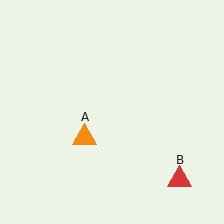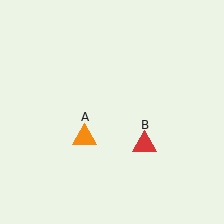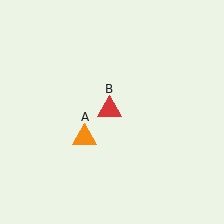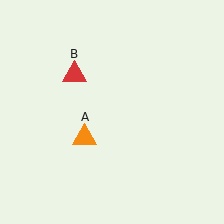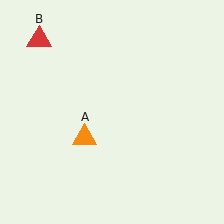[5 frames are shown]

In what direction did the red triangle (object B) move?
The red triangle (object B) moved up and to the left.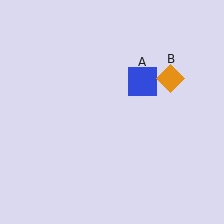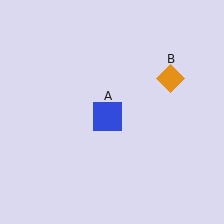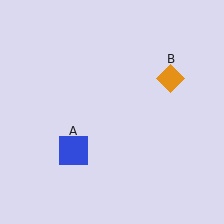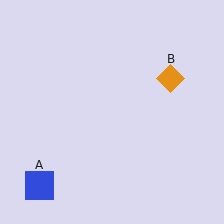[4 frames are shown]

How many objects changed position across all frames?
1 object changed position: blue square (object A).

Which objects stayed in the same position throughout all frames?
Orange diamond (object B) remained stationary.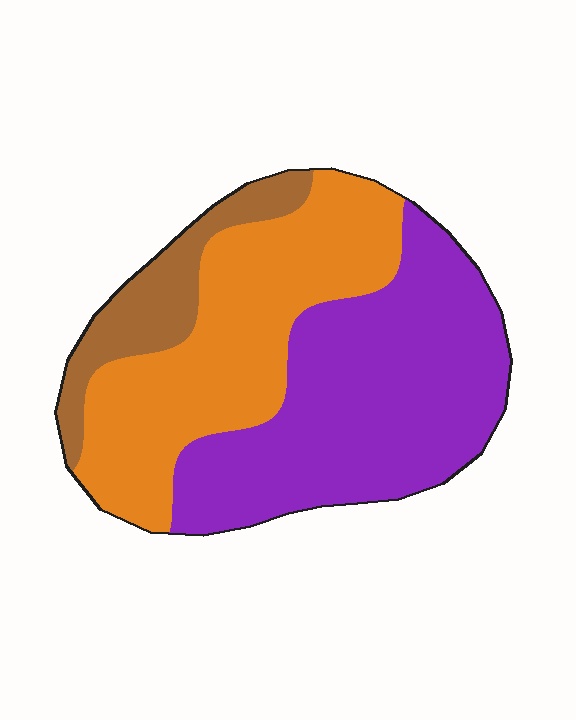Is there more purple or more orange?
Purple.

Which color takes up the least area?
Brown, at roughly 15%.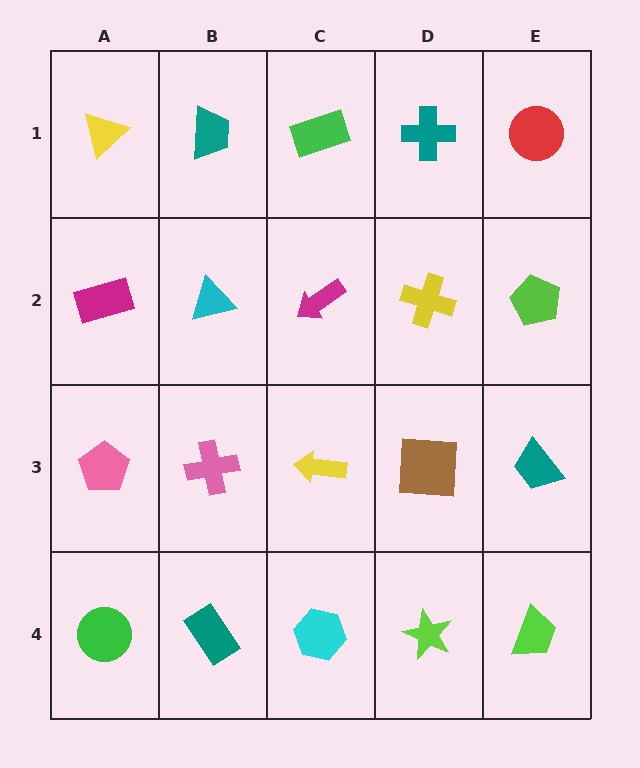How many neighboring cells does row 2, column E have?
3.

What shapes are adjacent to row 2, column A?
A yellow triangle (row 1, column A), a pink pentagon (row 3, column A), a cyan triangle (row 2, column B).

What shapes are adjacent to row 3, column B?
A cyan triangle (row 2, column B), a teal rectangle (row 4, column B), a pink pentagon (row 3, column A), a yellow arrow (row 3, column C).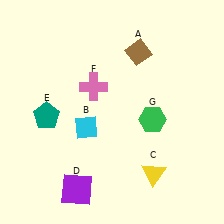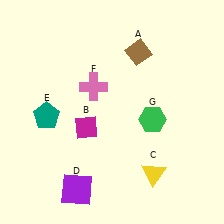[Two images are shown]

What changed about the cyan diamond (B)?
In Image 1, B is cyan. In Image 2, it changed to magenta.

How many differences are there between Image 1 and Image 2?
There is 1 difference between the two images.